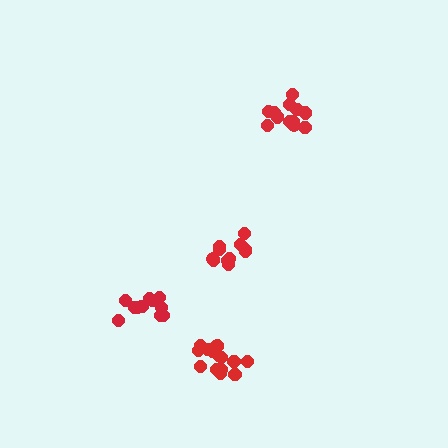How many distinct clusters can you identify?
There are 4 distinct clusters.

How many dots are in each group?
Group 1: 11 dots, Group 2: 11 dots, Group 3: 12 dots, Group 4: 15 dots (49 total).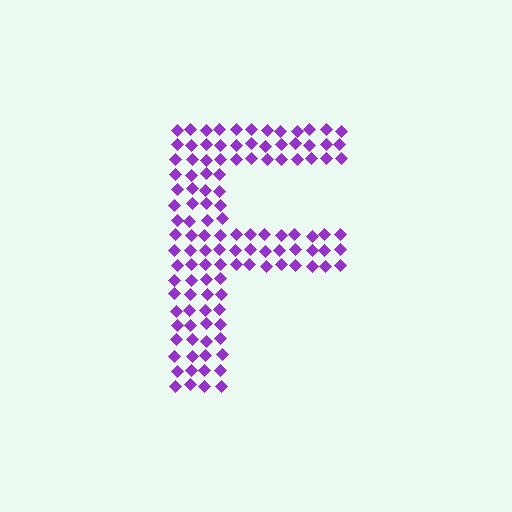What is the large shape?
The large shape is the letter F.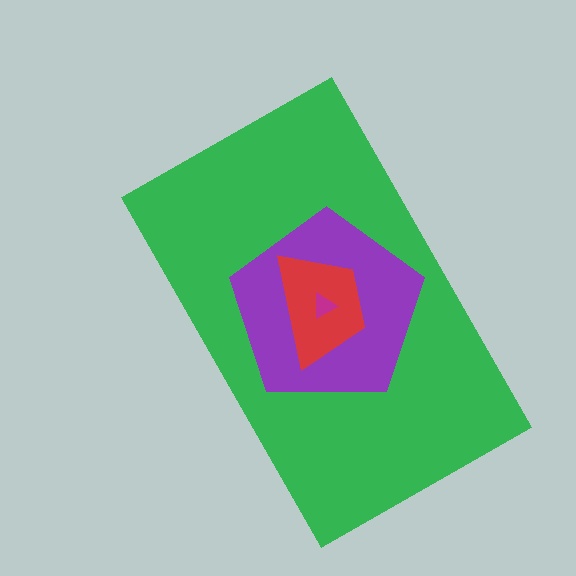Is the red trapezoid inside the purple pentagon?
Yes.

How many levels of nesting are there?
4.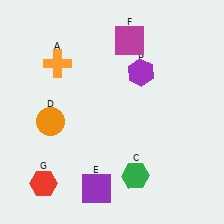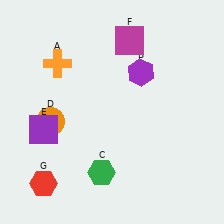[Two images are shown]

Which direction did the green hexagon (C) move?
The green hexagon (C) moved left.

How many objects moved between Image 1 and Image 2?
2 objects moved between the two images.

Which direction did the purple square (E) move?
The purple square (E) moved up.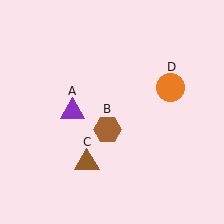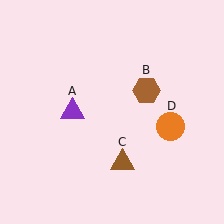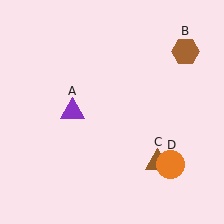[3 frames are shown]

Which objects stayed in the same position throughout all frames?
Purple triangle (object A) remained stationary.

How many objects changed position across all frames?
3 objects changed position: brown hexagon (object B), brown triangle (object C), orange circle (object D).